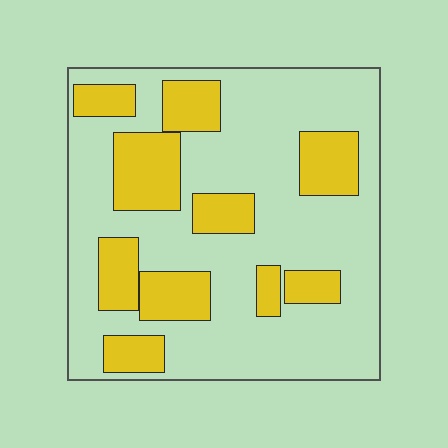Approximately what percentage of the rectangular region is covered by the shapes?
Approximately 30%.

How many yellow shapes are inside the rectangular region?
10.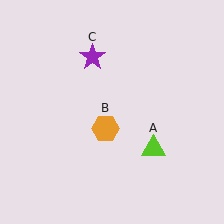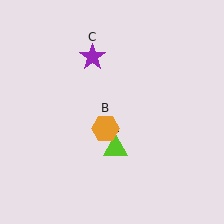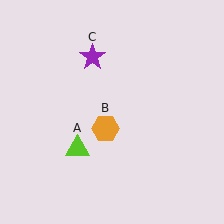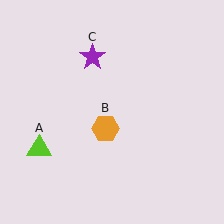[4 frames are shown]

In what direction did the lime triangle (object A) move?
The lime triangle (object A) moved left.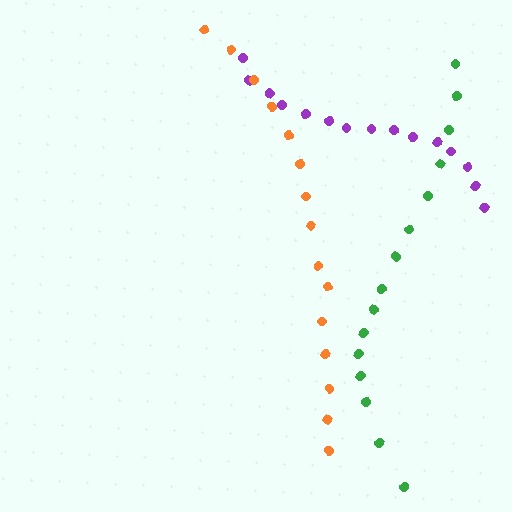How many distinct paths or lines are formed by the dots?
There are 3 distinct paths.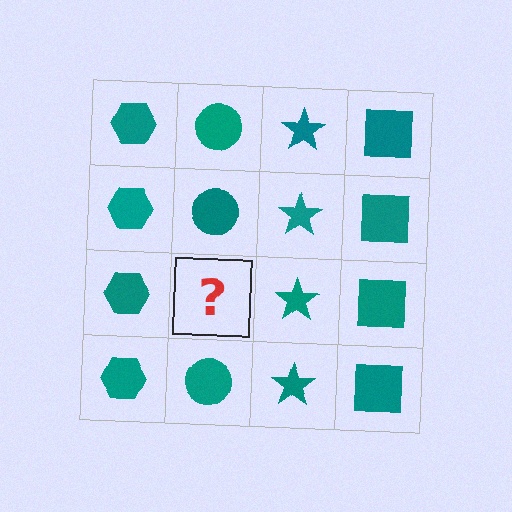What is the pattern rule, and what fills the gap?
The rule is that each column has a consistent shape. The gap should be filled with a teal circle.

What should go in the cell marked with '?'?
The missing cell should contain a teal circle.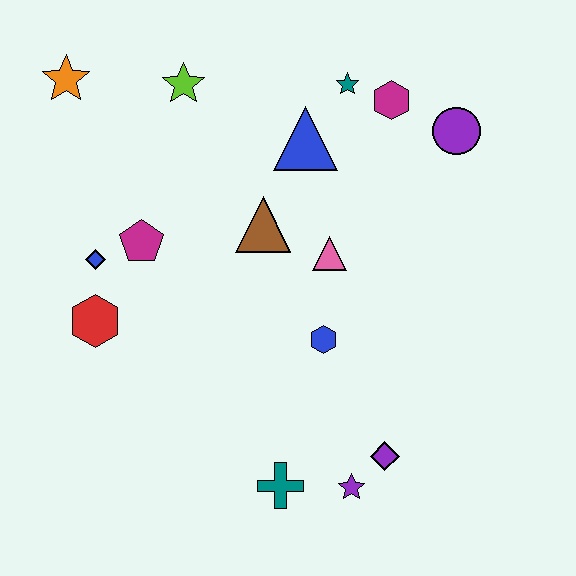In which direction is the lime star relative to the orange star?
The lime star is to the right of the orange star.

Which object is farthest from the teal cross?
The orange star is farthest from the teal cross.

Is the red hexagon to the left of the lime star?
Yes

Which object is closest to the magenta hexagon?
The teal star is closest to the magenta hexagon.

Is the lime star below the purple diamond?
No